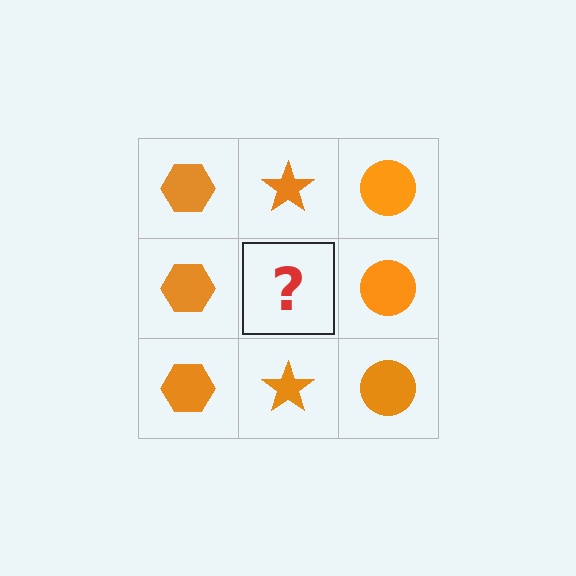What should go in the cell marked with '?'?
The missing cell should contain an orange star.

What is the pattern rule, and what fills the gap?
The rule is that each column has a consistent shape. The gap should be filled with an orange star.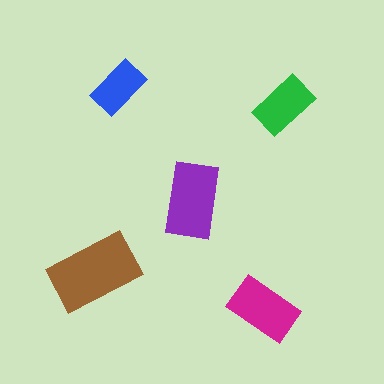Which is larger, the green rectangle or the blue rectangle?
The green one.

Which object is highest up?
The blue rectangle is topmost.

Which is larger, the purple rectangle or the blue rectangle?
The purple one.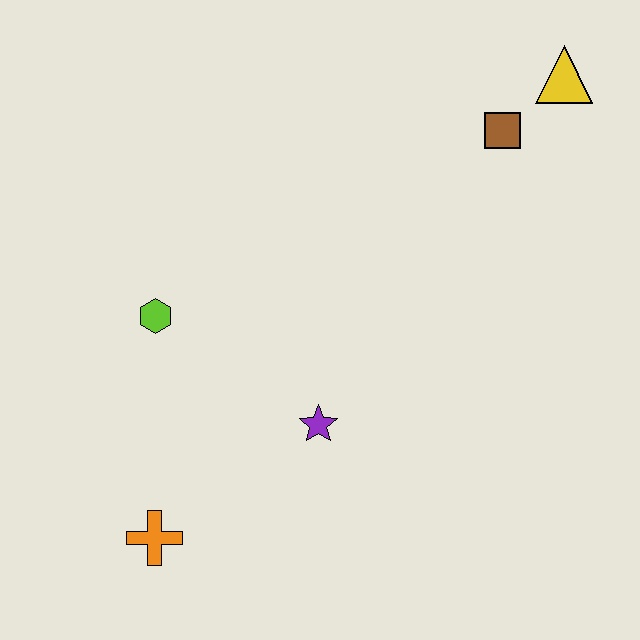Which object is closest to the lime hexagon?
The purple star is closest to the lime hexagon.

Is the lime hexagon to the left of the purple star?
Yes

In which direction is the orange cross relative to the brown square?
The orange cross is below the brown square.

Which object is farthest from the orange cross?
The yellow triangle is farthest from the orange cross.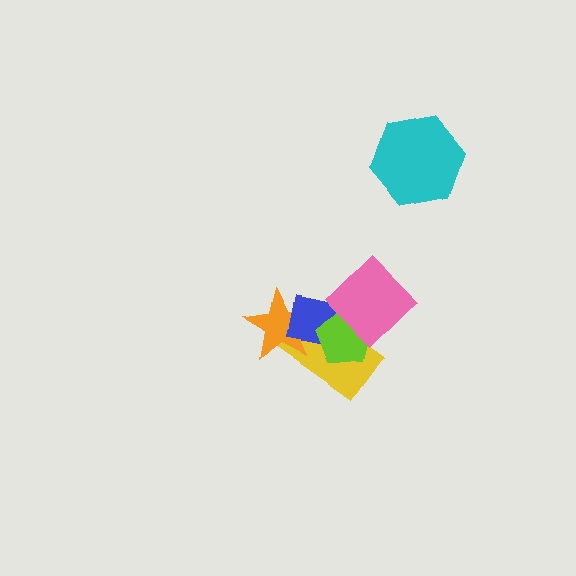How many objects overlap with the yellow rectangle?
5 objects overlap with the yellow rectangle.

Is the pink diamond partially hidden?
No, no other shape covers it.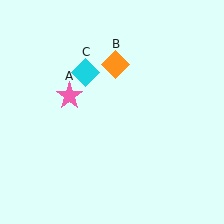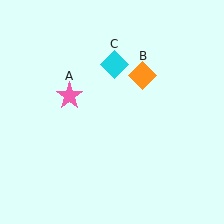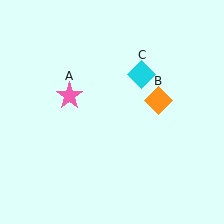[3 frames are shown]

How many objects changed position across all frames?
2 objects changed position: orange diamond (object B), cyan diamond (object C).